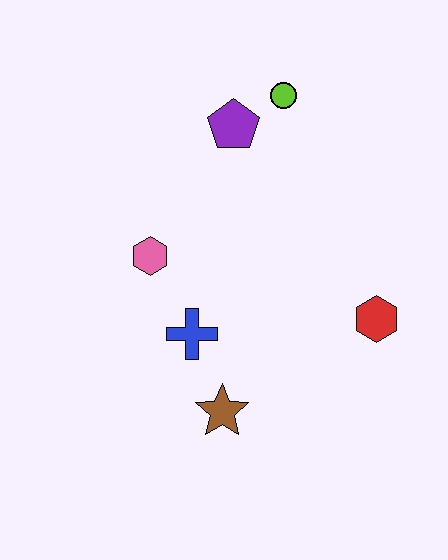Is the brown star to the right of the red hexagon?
No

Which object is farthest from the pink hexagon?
The red hexagon is farthest from the pink hexagon.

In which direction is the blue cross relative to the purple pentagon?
The blue cross is below the purple pentagon.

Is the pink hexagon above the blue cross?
Yes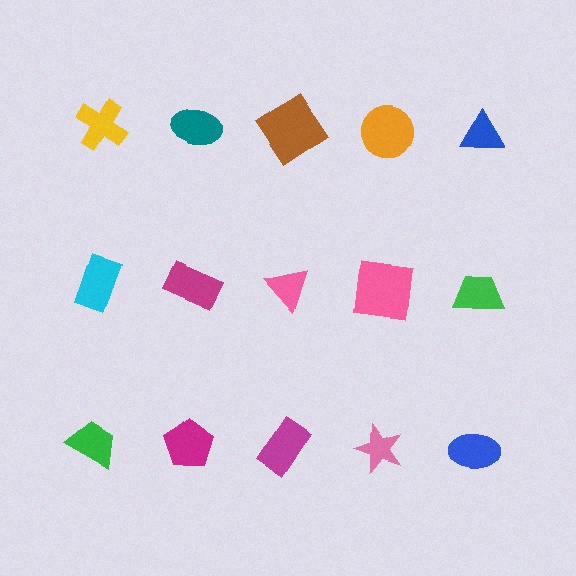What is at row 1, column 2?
A teal ellipse.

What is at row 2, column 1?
A cyan rectangle.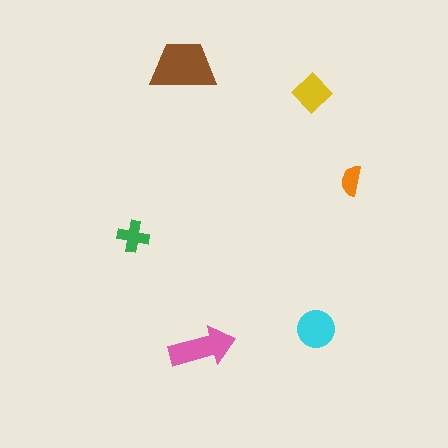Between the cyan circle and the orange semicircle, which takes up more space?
The cyan circle.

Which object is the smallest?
The orange semicircle.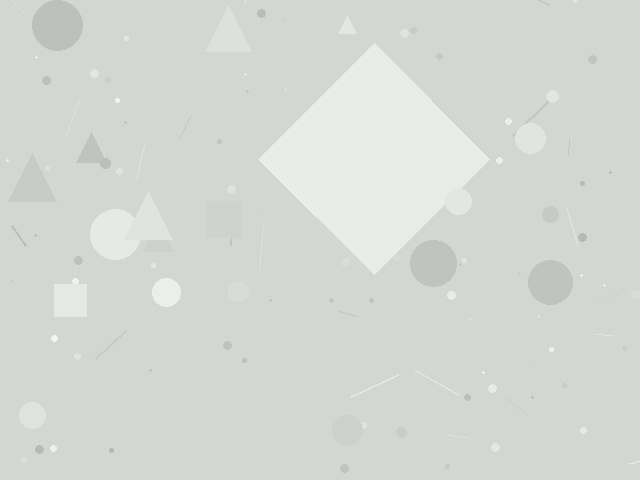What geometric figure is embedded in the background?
A diamond is embedded in the background.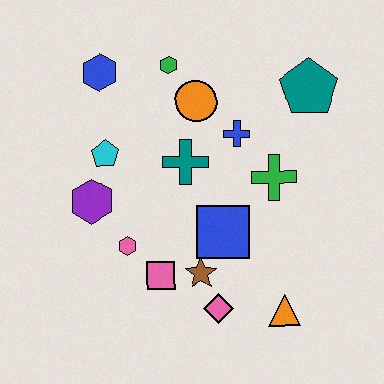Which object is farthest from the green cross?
The blue hexagon is farthest from the green cross.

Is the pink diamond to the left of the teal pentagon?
Yes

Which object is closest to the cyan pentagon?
The purple hexagon is closest to the cyan pentagon.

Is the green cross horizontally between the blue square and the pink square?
No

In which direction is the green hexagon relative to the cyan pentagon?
The green hexagon is above the cyan pentagon.